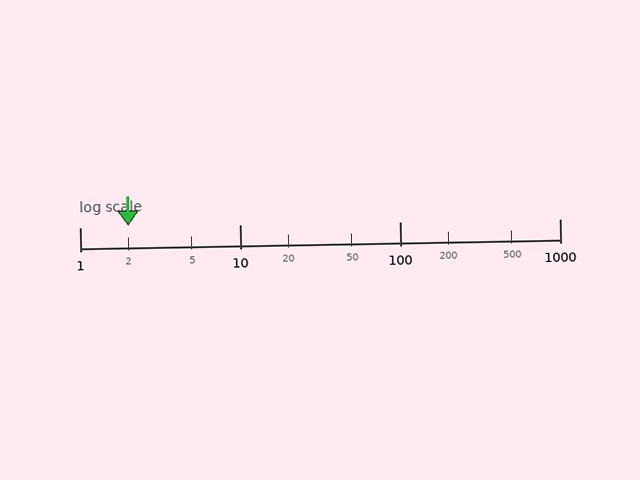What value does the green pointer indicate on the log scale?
The pointer indicates approximately 2.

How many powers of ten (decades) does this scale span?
The scale spans 3 decades, from 1 to 1000.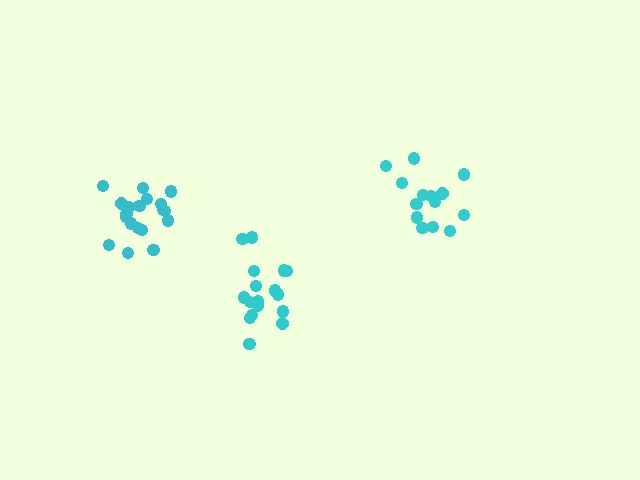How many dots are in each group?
Group 1: 14 dots, Group 2: 17 dots, Group 3: 19 dots (50 total).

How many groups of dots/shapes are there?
There are 3 groups.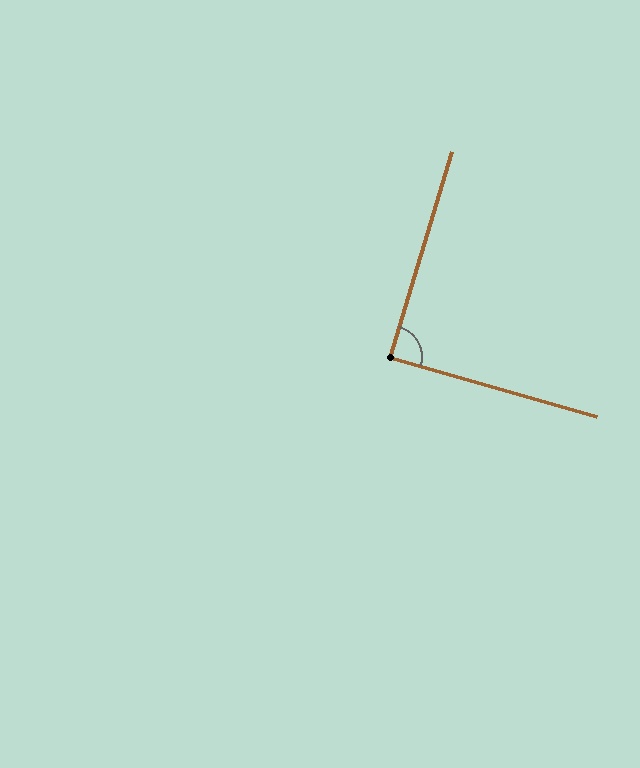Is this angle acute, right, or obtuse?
It is approximately a right angle.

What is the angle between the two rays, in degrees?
Approximately 89 degrees.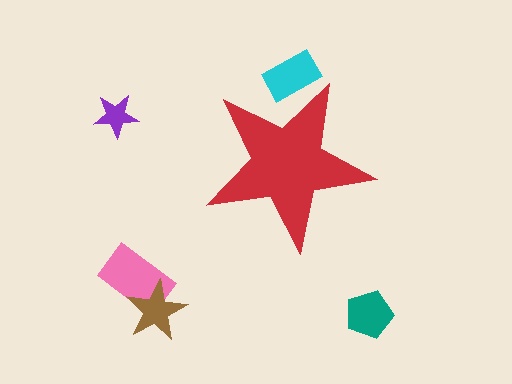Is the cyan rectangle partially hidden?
Yes, the cyan rectangle is partially hidden behind the red star.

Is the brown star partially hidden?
No, the brown star is fully visible.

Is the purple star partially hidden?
No, the purple star is fully visible.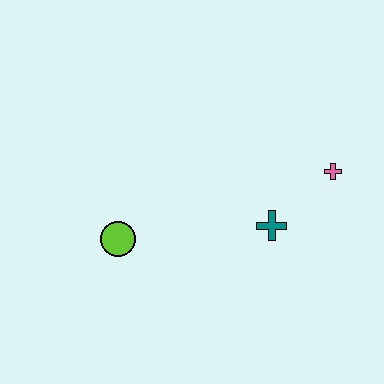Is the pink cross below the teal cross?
No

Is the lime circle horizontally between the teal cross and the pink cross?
No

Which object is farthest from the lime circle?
The pink cross is farthest from the lime circle.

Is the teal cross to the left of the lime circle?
No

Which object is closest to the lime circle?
The teal cross is closest to the lime circle.